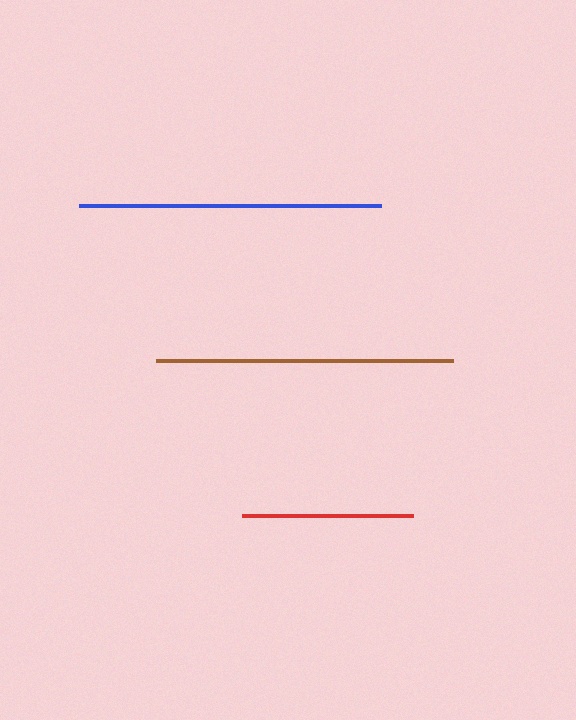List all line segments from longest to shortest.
From longest to shortest: blue, brown, red.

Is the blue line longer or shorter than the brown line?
The blue line is longer than the brown line.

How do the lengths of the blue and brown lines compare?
The blue and brown lines are approximately the same length.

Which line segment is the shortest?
The red line is the shortest at approximately 171 pixels.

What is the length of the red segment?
The red segment is approximately 171 pixels long.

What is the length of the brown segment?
The brown segment is approximately 297 pixels long.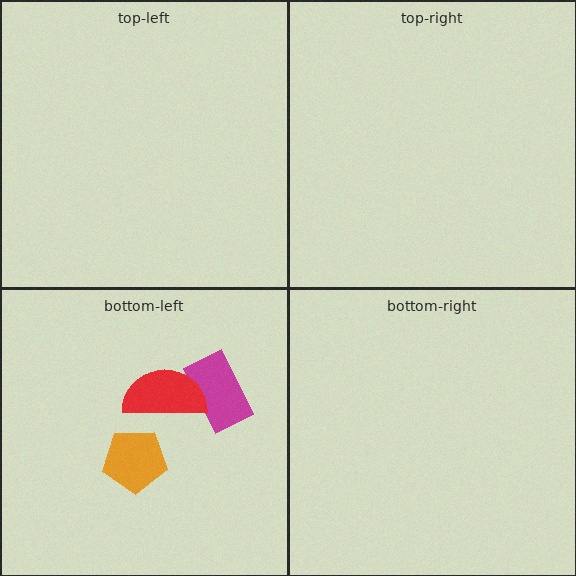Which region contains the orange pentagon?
The bottom-left region.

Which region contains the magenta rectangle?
The bottom-left region.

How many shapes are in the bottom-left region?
3.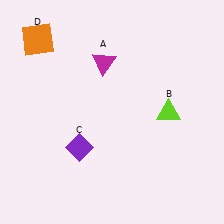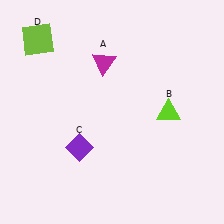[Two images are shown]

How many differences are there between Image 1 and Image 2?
There is 1 difference between the two images.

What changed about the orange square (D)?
In Image 1, D is orange. In Image 2, it changed to lime.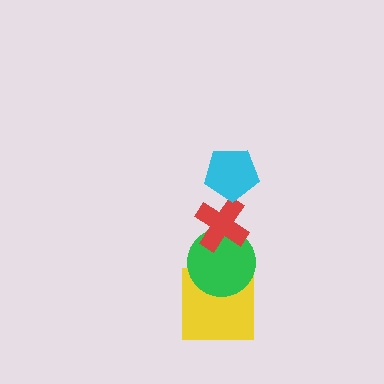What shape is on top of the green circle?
The red cross is on top of the green circle.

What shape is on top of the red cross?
The cyan pentagon is on top of the red cross.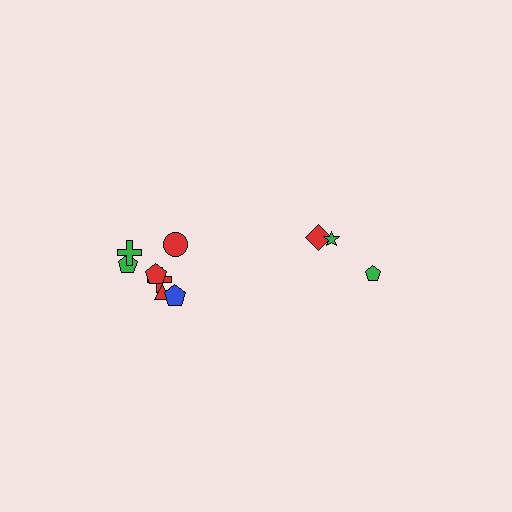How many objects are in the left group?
There are 7 objects.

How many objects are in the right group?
There are 3 objects.